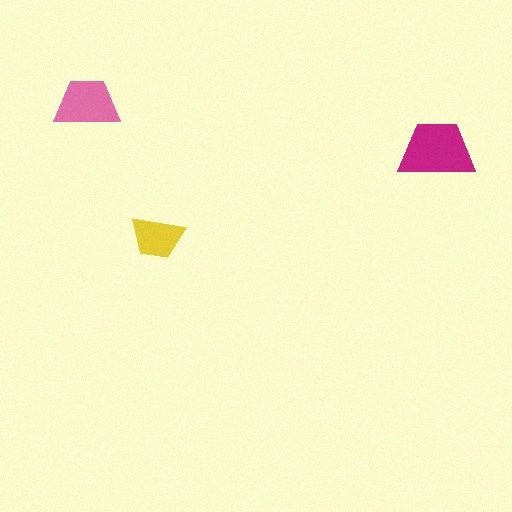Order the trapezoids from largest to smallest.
the magenta one, the pink one, the yellow one.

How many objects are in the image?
There are 3 objects in the image.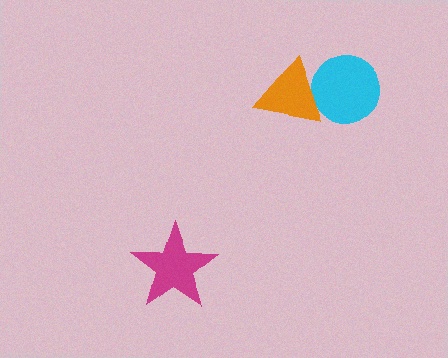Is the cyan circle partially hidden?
Yes, it is partially covered by another shape.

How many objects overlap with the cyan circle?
1 object overlaps with the cyan circle.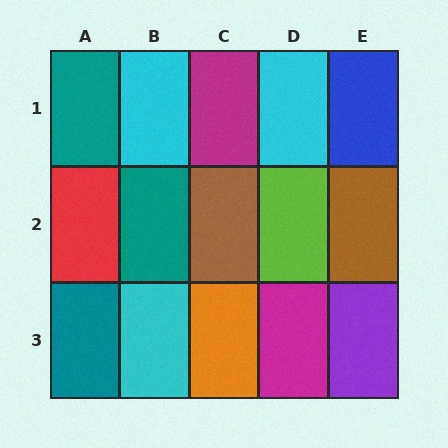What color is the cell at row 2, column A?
Red.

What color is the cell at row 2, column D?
Lime.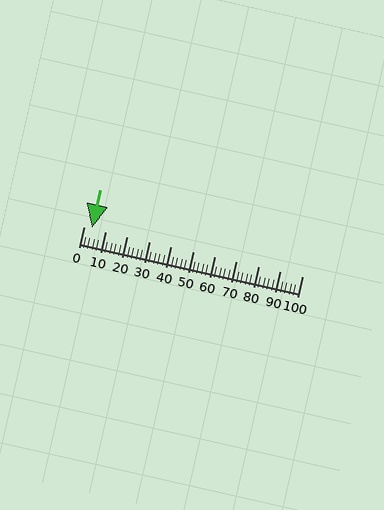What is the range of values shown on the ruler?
The ruler shows values from 0 to 100.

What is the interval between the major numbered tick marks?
The major tick marks are spaced 10 units apart.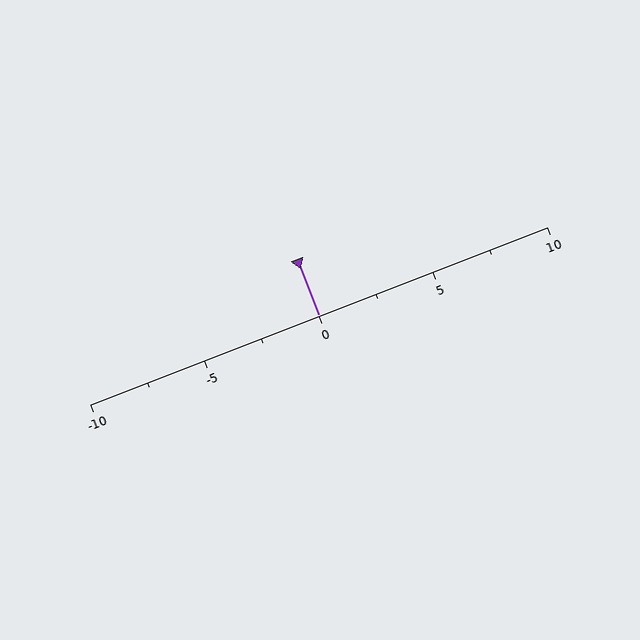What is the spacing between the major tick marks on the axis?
The major ticks are spaced 5 apart.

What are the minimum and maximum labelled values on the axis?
The axis runs from -10 to 10.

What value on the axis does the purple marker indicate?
The marker indicates approximately 0.